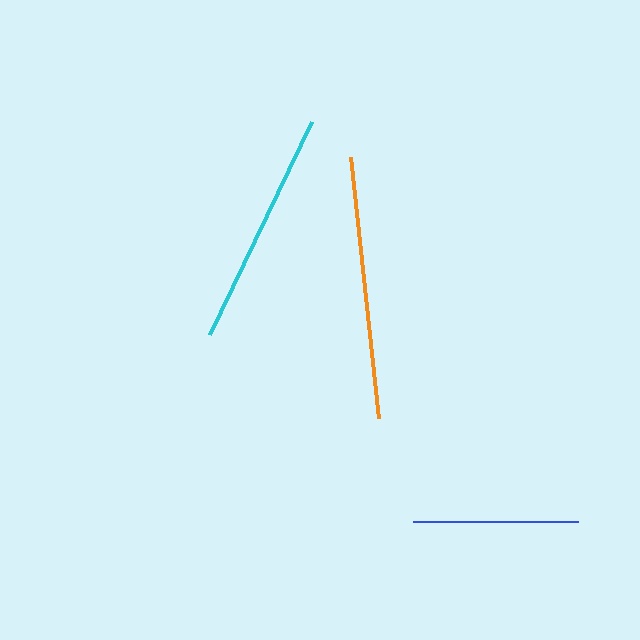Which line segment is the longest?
The orange line is the longest at approximately 263 pixels.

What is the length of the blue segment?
The blue segment is approximately 165 pixels long.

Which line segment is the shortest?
The blue line is the shortest at approximately 165 pixels.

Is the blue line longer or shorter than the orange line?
The orange line is longer than the blue line.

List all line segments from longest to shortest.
From longest to shortest: orange, cyan, blue.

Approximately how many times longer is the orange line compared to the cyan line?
The orange line is approximately 1.1 times the length of the cyan line.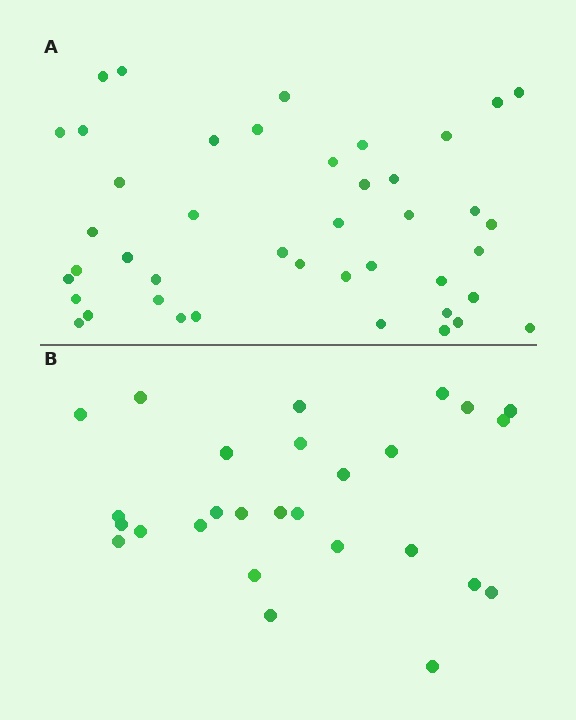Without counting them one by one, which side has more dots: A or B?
Region A (the top region) has more dots.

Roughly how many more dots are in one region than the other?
Region A has approximately 15 more dots than region B.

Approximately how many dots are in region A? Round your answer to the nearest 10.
About 40 dots. (The exact count is 43, which rounds to 40.)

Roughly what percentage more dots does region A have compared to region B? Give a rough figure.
About 60% more.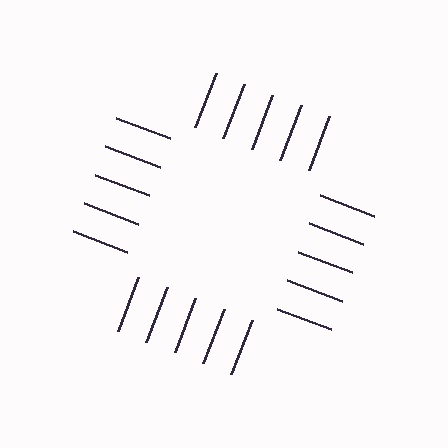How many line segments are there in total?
20 — 5 along each of the 4 edges.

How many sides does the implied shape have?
4 sides — the line-ends trace a square.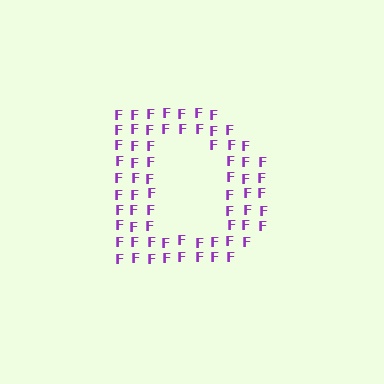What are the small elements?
The small elements are letter F's.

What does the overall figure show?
The overall figure shows the letter D.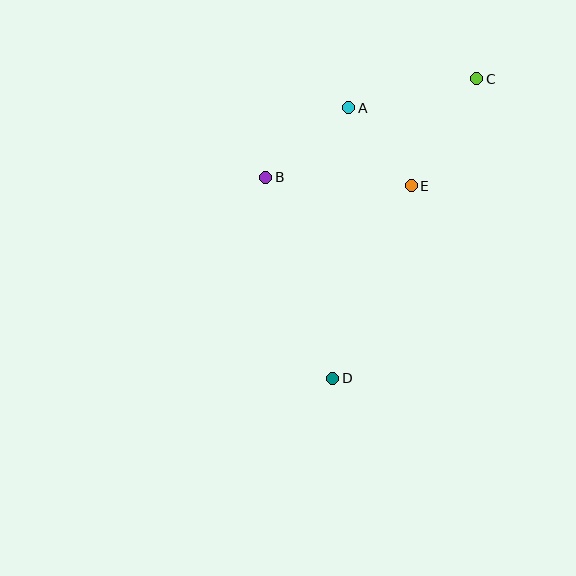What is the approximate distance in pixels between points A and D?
The distance between A and D is approximately 271 pixels.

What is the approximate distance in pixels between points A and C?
The distance between A and C is approximately 131 pixels.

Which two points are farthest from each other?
Points C and D are farthest from each other.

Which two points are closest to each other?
Points A and E are closest to each other.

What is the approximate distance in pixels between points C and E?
The distance between C and E is approximately 125 pixels.